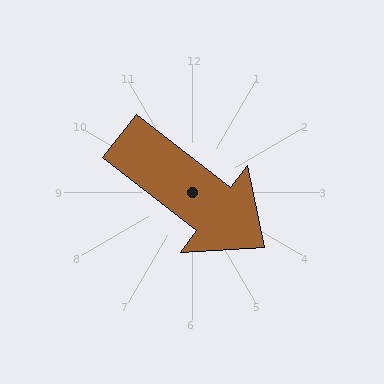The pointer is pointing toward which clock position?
Roughly 4 o'clock.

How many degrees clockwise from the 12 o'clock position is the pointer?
Approximately 128 degrees.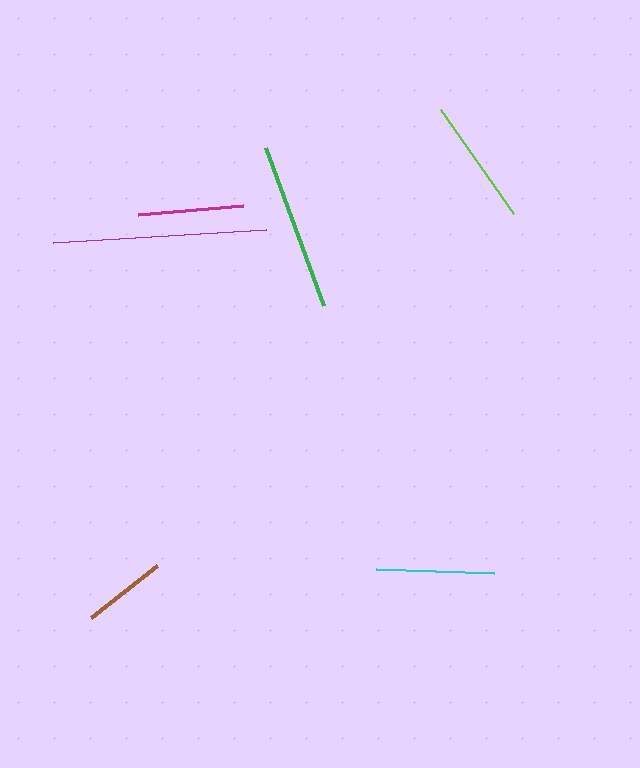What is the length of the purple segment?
The purple segment is approximately 213 pixels long.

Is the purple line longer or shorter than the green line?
The purple line is longer than the green line.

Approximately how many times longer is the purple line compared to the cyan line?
The purple line is approximately 1.8 times the length of the cyan line.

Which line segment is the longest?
The purple line is the longest at approximately 213 pixels.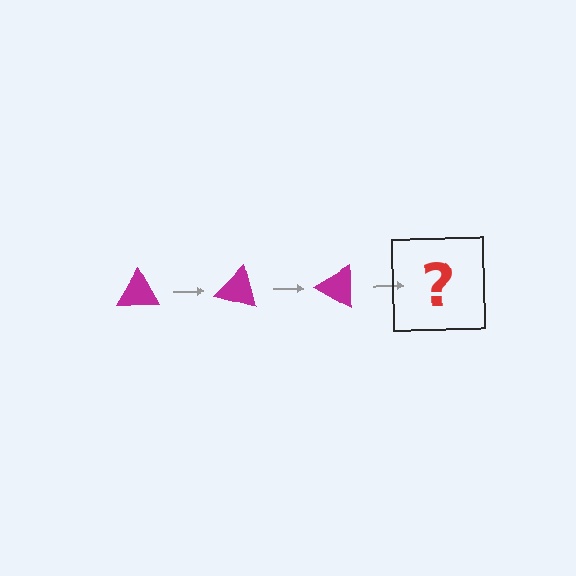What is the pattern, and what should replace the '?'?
The pattern is that the triangle rotates 15 degrees each step. The '?' should be a magenta triangle rotated 45 degrees.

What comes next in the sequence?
The next element should be a magenta triangle rotated 45 degrees.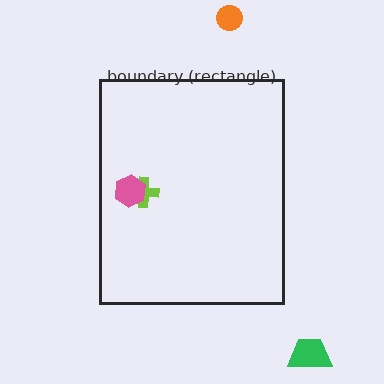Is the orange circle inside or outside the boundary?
Outside.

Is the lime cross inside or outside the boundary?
Inside.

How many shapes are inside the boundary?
2 inside, 2 outside.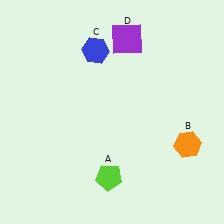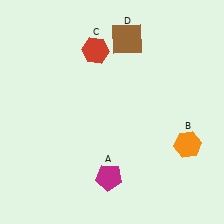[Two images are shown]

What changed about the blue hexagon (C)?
In Image 1, C is blue. In Image 2, it changed to red.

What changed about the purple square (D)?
In Image 1, D is purple. In Image 2, it changed to brown.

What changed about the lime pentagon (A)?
In Image 1, A is lime. In Image 2, it changed to magenta.